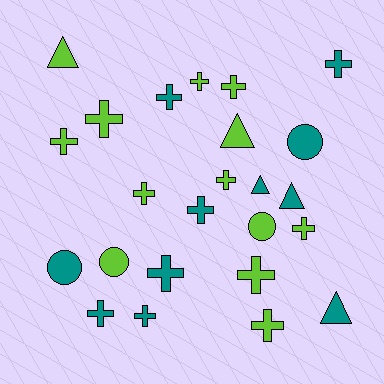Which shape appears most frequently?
Cross, with 15 objects.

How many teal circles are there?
There are 2 teal circles.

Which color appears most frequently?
Lime, with 13 objects.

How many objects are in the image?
There are 24 objects.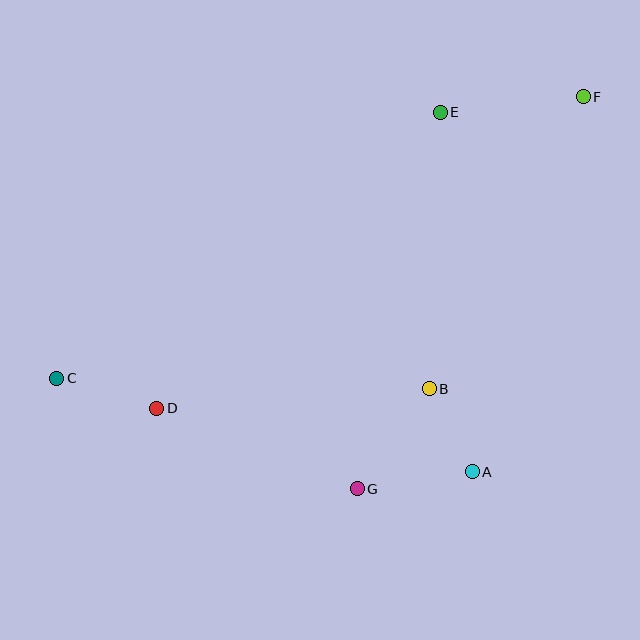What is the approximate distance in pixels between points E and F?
The distance between E and F is approximately 144 pixels.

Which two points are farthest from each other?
Points C and F are farthest from each other.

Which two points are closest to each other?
Points A and B are closest to each other.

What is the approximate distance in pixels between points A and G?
The distance between A and G is approximately 117 pixels.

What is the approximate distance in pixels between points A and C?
The distance between A and C is approximately 426 pixels.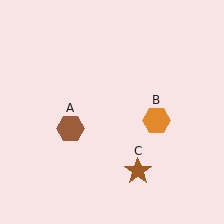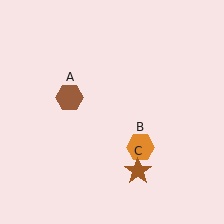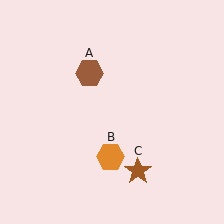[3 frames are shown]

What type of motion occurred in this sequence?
The brown hexagon (object A), orange hexagon (object B) rotated clockwise around the center of the scene.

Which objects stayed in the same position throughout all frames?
Brown star (object C) remained stationary.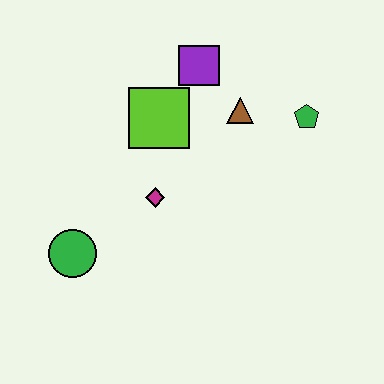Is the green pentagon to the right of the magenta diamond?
Yes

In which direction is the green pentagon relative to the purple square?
The green pentagon is to the right of the purple square.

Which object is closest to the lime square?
The purple square is closest to the lime square.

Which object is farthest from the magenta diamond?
The green pentagon is farthest from the magenta diamond.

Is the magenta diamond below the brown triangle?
Yes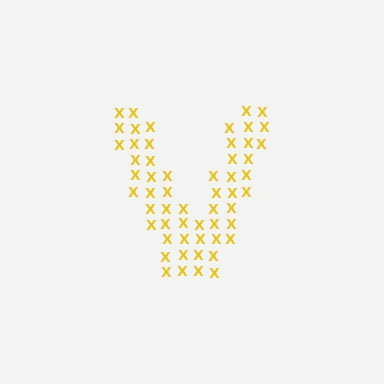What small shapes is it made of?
It is made of small letter X's.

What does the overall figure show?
The overall figure shows the letter V.